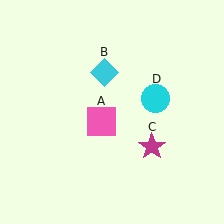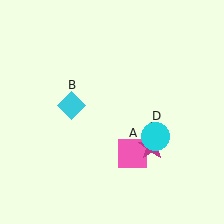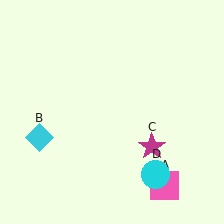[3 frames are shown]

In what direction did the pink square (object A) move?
The pink square (object A) moved down and to the right.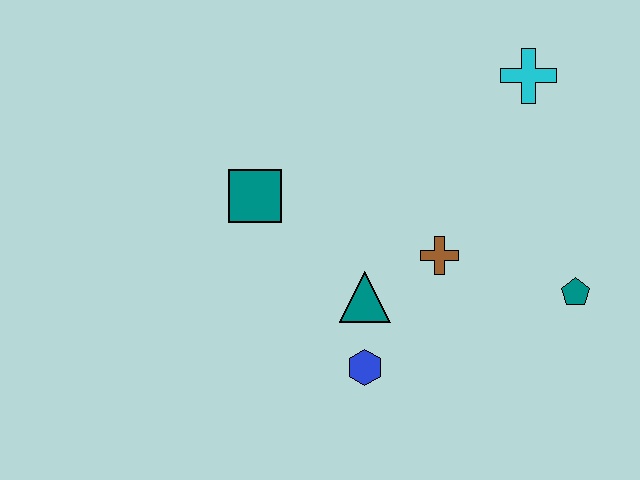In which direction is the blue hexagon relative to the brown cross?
The blue hexagon is below the brown cross.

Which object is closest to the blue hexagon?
The teal triangle is closest to the blue hexagon.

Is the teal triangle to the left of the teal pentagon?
Yes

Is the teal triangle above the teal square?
No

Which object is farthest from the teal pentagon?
The teal square is farthest from the teal pentagon.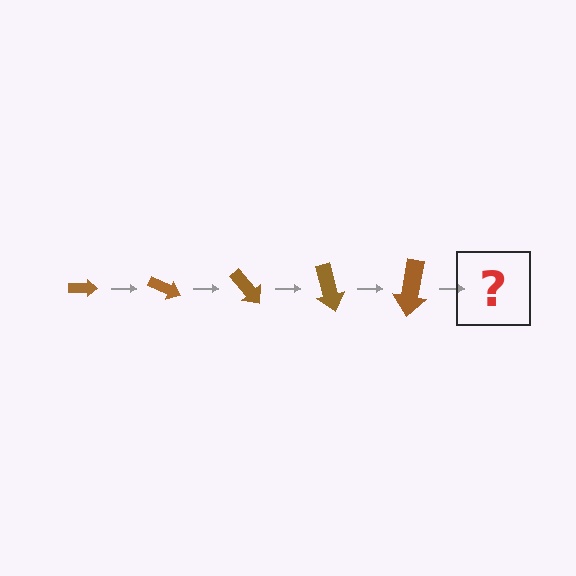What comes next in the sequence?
The next element should be an arrow, larger than the previous one and rotated 125 degrees from the start.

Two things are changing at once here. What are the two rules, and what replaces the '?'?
The two rules are that the arrow grows larger each step and it rotates 25 degrees each step. The '?' should be an arrow, larger than the previous one and rotated 125 degrees from the start.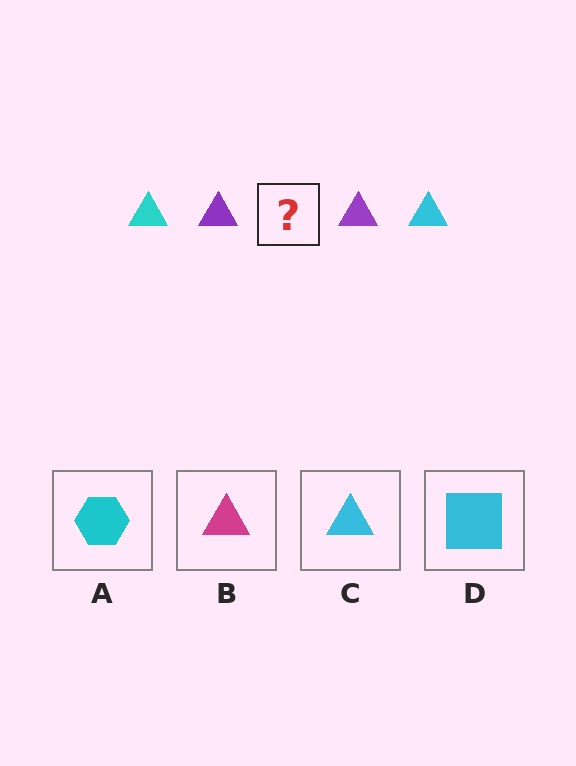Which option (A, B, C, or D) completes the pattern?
C.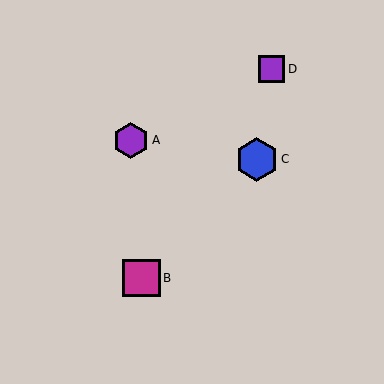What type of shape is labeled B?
Shape B is a magenta square.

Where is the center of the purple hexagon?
The center of the purple hexagon is at (131, 140).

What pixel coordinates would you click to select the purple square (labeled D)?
Click at (272, 69) to select the purple square D.